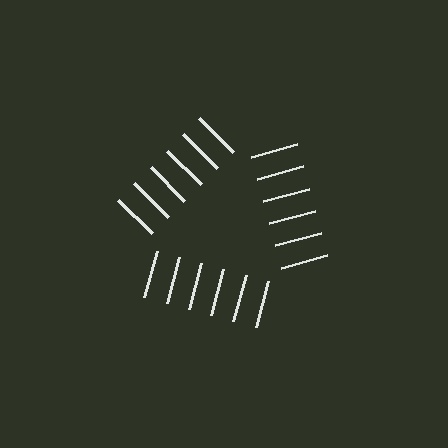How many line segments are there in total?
18 — 6 along each of the 3 edges.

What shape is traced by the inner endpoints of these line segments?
An illusory triangle — the line segments terminate on its edges but no continuous stroke is drawn.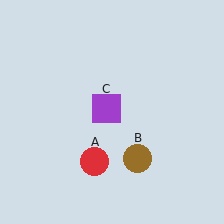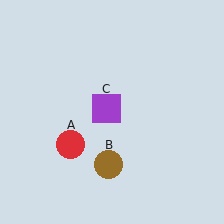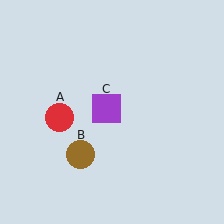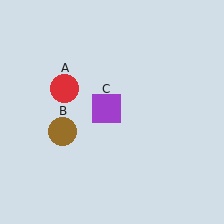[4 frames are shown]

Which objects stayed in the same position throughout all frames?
Purple square (object C) remained stationary.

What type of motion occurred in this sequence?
The red circle (object A), brown circle (object B) rotated clockwise around the center of the scene.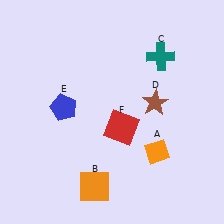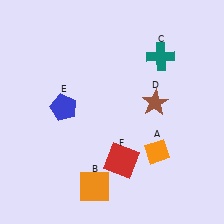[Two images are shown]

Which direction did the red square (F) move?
The red square (F) moved down.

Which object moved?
The red square (F) moved down.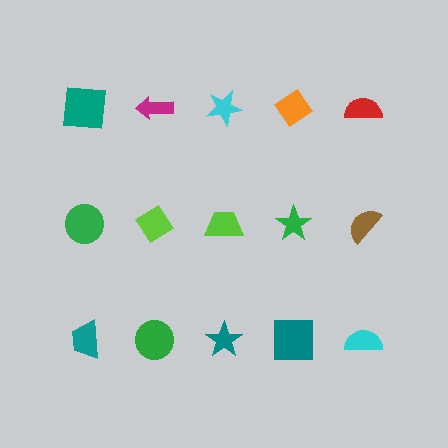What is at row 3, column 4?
A teal square.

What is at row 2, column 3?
A lime trapezoid.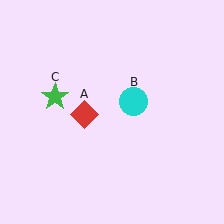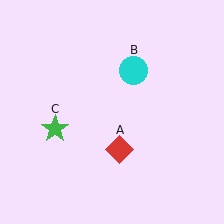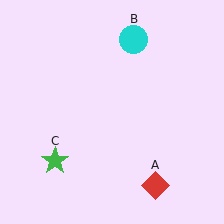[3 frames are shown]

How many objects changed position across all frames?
3 objects changed position: red diamond (object A), cyan circle (object B), green star (object C).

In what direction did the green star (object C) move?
The green star (object C) moved down.